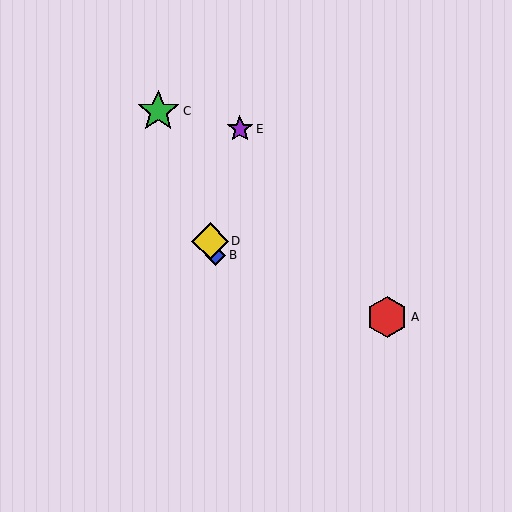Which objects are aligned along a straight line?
Objects B, C, D are aligned along a straight line.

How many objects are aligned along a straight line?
3 objects (B, C, D) are aligned along a straight line.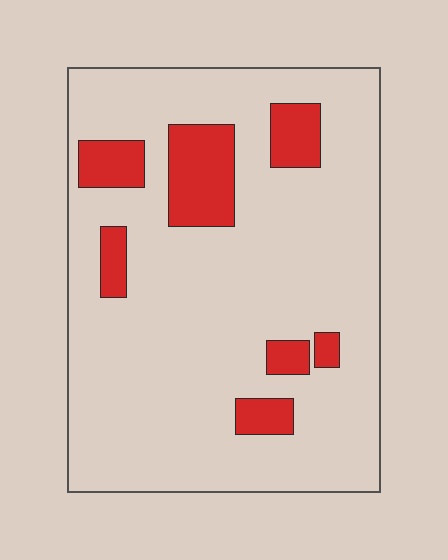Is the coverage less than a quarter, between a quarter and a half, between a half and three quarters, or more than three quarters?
Less than a quarter.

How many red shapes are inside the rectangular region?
7.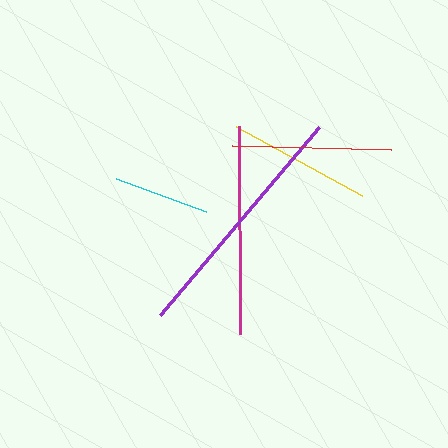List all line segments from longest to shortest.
From longest to shortest: purple, magenta, red, yellow, cyan.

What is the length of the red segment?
The red segment is approximately 159 pixels long.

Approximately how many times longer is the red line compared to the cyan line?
The red line is approximately 1.7 times the length of the cyan line.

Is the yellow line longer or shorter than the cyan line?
The yellow line is longer than the cyan line.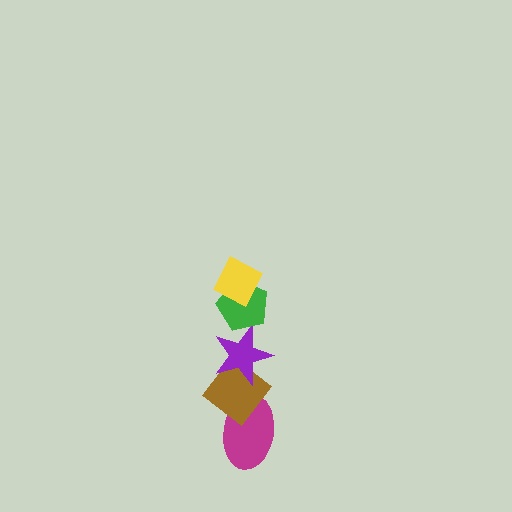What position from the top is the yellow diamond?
The yellow diamond is 1st from the top.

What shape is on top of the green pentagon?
The yellow diamond is on top of the green pentagon.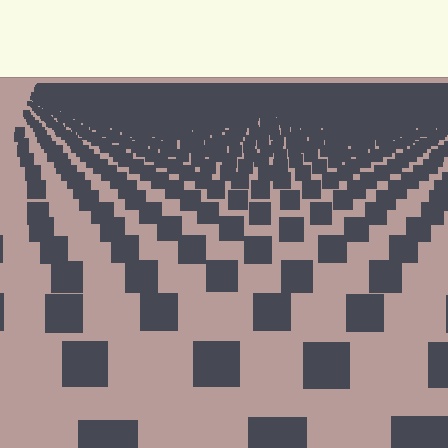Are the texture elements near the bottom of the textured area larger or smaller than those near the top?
Larger. Near the bottom, elements are closer to the viewer and appear at a bigger on-screen size.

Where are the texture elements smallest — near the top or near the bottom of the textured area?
Near the top.